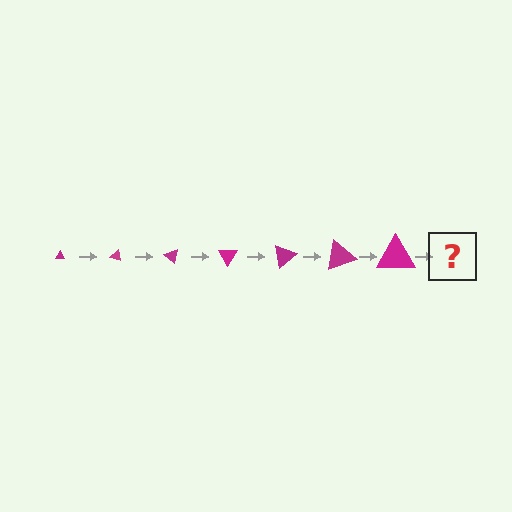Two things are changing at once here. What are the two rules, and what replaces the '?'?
The two rules are that the triangle grows larger each step and it rotates 20 degrees each step. The '?' should be a triangle, larger than the previous one and rotated 140 degrees from the start.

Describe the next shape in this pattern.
It should be a triangle, larger than the previous one and rotated 140 degrees from the start.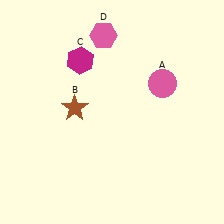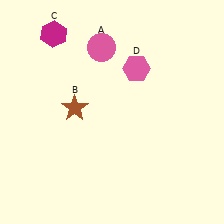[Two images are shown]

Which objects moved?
The objects that moved are: the pink circle (A), the magenta hexagon (C), the pink hexagon (D).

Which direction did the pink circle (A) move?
The pink circle (A) moved left.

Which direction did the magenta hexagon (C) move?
The magenta hexagon (C) moved left.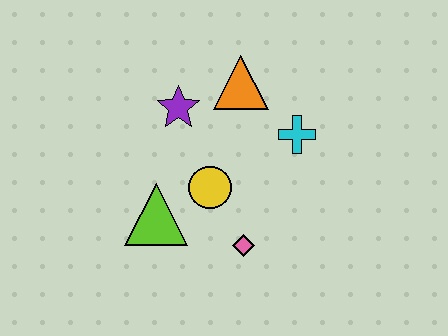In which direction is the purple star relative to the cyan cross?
The purple star is to the left of the cyan cross.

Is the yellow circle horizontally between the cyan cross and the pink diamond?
No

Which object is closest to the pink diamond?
The yellow circle is closest to the pink diamond.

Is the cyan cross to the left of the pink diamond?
No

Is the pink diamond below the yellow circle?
Yes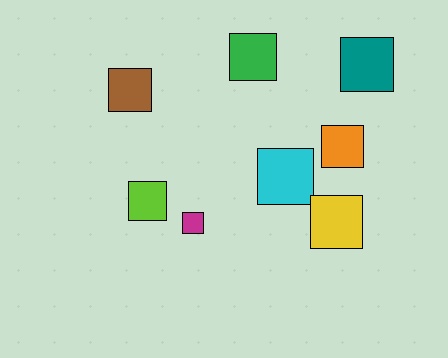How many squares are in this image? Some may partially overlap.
There are 8 squares.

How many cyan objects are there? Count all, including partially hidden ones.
There is 1 cyan object.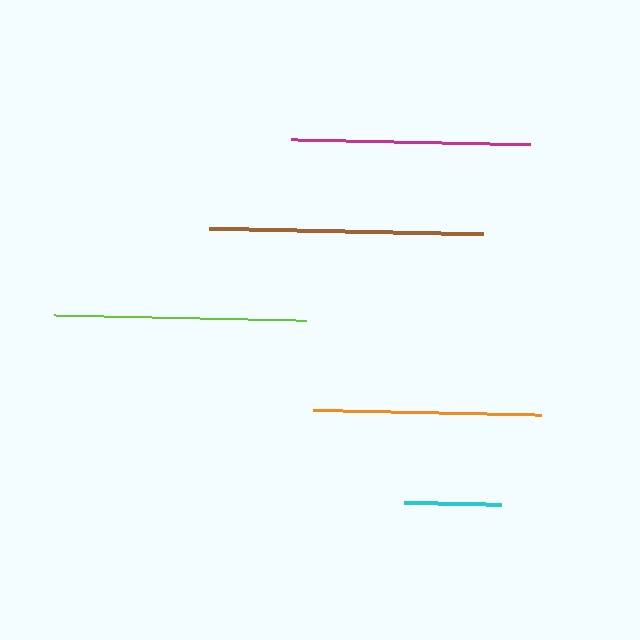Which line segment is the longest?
The brown line is the longest at approximately 274 pixels.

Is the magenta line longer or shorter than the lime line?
The lime line is longer than the magenta line.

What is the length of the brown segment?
The brown segment is approximately 274 pixels long.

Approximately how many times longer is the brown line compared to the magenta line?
The brown line is approximately 1.2 times the length of the magenta line.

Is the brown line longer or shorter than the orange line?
The brown line is longer than the orange line.